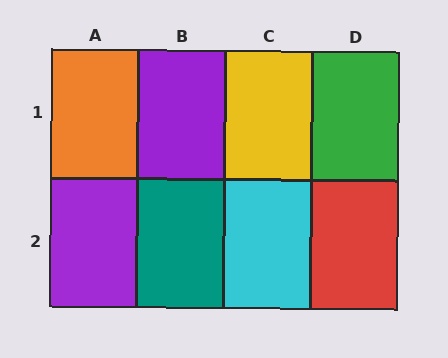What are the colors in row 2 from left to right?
Purple, teal, cyan, red.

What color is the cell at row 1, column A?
Orange.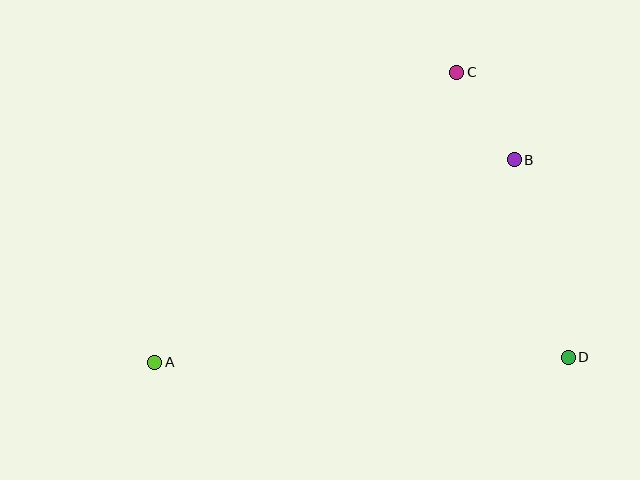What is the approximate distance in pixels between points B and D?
The distance between B and D is approximately 205 pixels.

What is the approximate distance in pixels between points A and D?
The distance between A and D is approximately 413 pixels.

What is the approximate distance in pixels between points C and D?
The distance between C and D is approximately 306 pixels.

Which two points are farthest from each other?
Points A and C are farthest from each other.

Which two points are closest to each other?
Points B and C are closest to each other.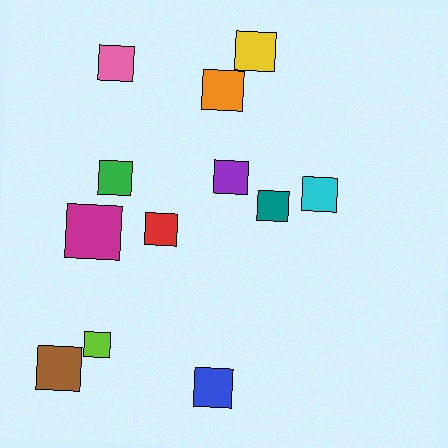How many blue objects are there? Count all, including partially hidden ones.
There is 1 blue object.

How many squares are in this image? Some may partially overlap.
There are 12 squares.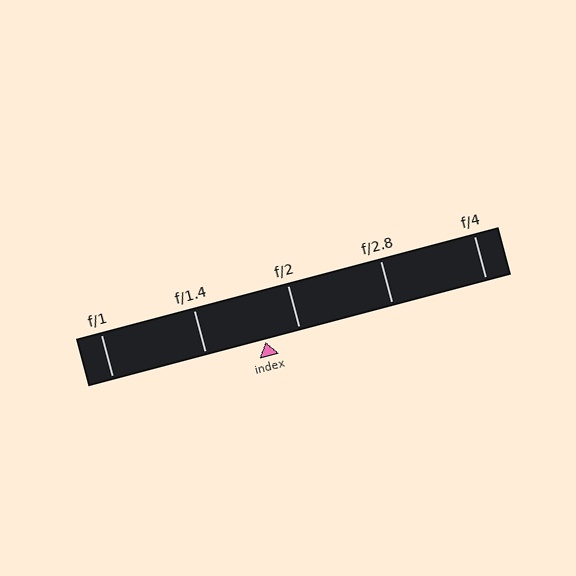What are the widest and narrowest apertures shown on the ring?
The widest aperture shown is f/1 and the narrowest is f/4.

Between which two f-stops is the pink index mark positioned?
The index mark is between f/1.4 and f/2.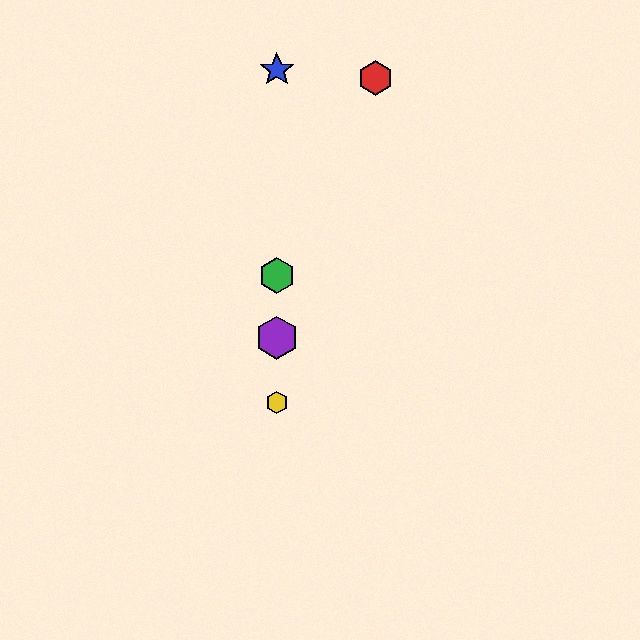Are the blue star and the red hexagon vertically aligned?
No, the blue star is at x≈277 and the red hexagon is at x≈375.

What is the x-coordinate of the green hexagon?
The green hexagon is at x≈277.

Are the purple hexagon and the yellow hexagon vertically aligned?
Yes, both are at x≈277.